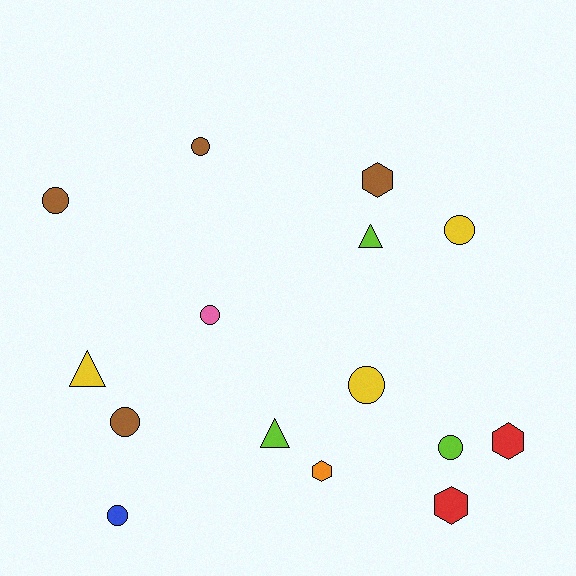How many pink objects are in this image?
There is 1 pink object.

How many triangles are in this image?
There are 3 triangles.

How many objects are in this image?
There are 15 objects.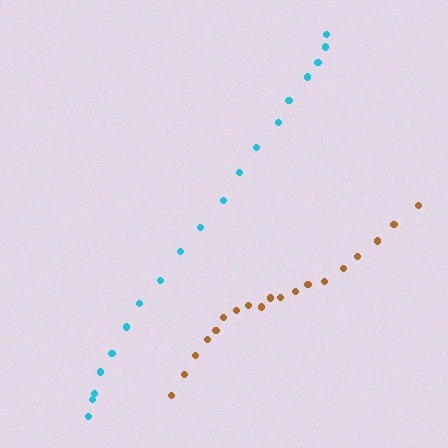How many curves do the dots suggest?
There are 2 distinct paths.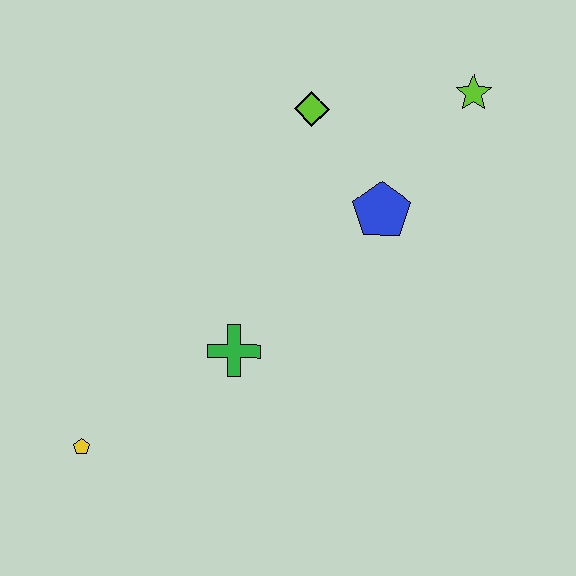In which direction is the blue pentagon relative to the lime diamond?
The blue pentagon is below the lime diamond.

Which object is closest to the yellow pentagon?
The green cross is closest to the yellow pentagon.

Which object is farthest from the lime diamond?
The yellow pentagon is farthest from the lime diamond.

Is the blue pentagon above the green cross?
Yes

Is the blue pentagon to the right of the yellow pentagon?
Yes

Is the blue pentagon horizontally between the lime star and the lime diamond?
Yes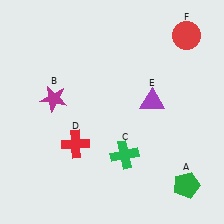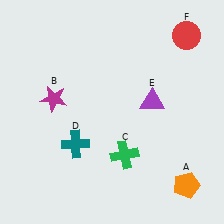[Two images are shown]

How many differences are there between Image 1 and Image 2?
There are 2 differences between the two images.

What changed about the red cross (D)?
In Image 1, D is red. In Image 2, it changed to teal.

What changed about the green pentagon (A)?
In Image 1, A is green. In Image 2, it changed to orange.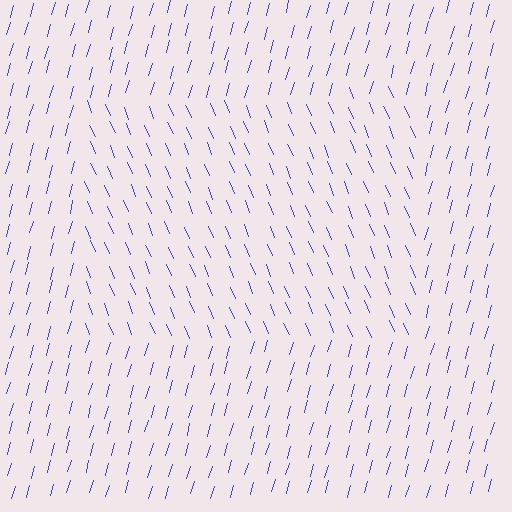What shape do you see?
I see a rectangle.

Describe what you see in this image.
The image is filled with small blue line segments. A rectangle region in the image has lines oriented differently from the surrounding lines, creating a visible texture boundary.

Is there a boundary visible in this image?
Yes, there is a texture boundary formed by a change in line orientation.